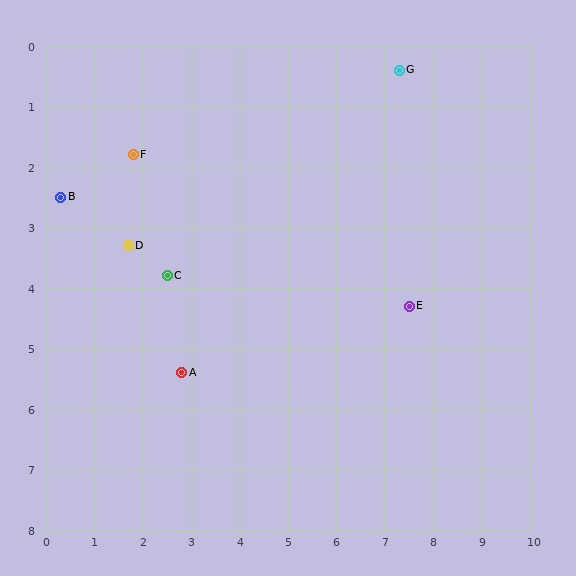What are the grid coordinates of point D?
Point D is at approximately (1.7, 3.3).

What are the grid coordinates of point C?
Point C is at approximately (2.5, 3.8).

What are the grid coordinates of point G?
Point G is at approximately (7.3, 0.4).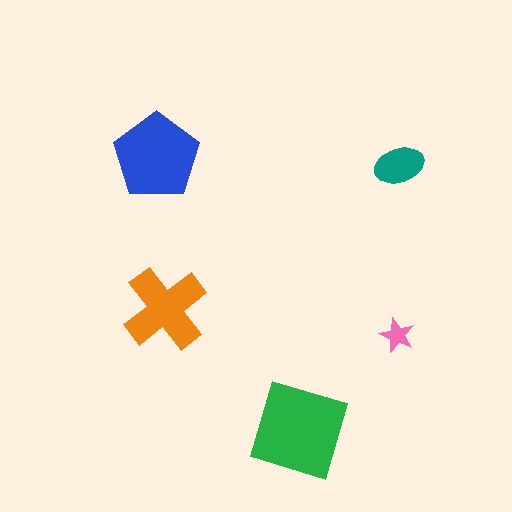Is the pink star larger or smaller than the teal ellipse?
Smaller.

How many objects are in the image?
There are 5 objects in the image.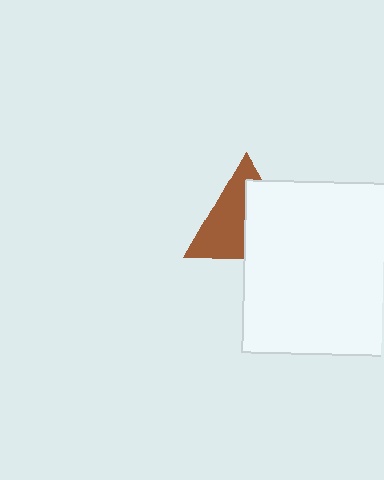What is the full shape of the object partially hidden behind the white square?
The partially hidden object is a brown triangle.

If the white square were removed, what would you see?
You would see the complete brown triangle.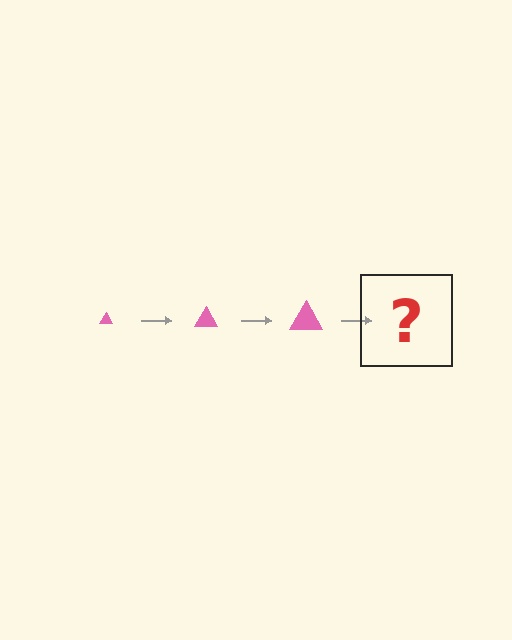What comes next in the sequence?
The next element should be a pink triangle, larger than the previous one.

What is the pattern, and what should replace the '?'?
The pattern is that the triangle gets progressively larger each step. The '?' should be a pink triangle, larger than the previous one.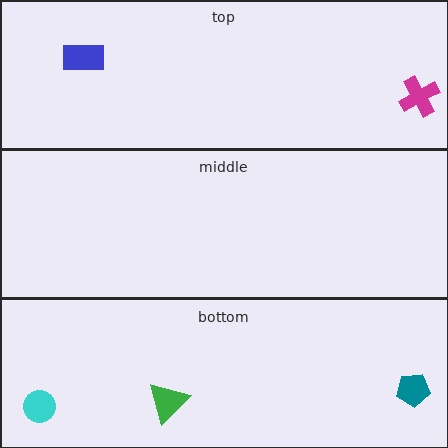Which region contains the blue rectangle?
The top region.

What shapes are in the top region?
The magenta cross, the blue rectangle.